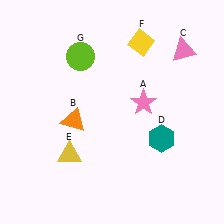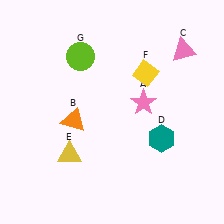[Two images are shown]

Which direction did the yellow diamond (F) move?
The yellow diamond (F) moved down.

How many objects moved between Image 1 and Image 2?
1 object moved between the two images.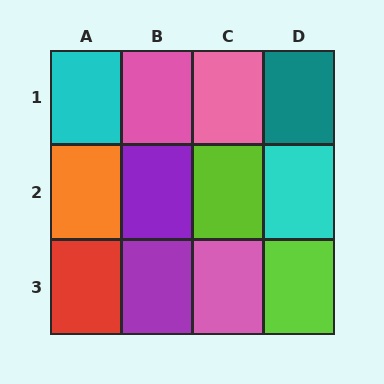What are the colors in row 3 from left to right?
Red, purple, pink, lime.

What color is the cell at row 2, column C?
Lime.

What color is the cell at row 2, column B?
Purple.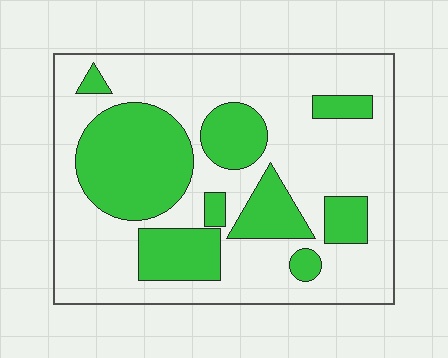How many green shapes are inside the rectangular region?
9.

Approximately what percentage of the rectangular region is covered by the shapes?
Approximately 35%.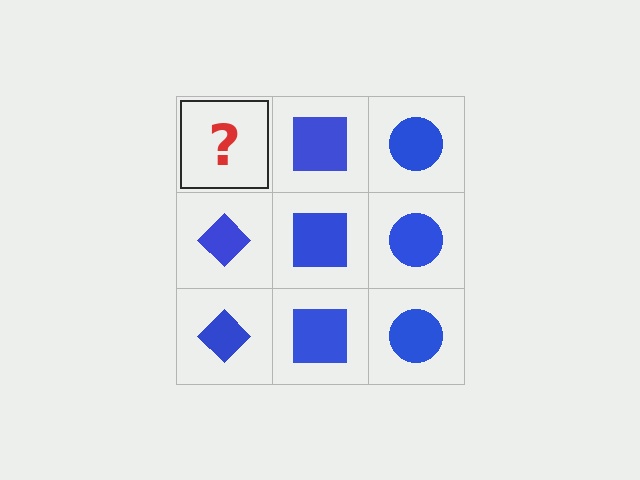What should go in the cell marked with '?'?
The missing cell should contain a blue diamond.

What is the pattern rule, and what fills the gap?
The rule is that each column has a consistent shape. The gap should be filled with a blue diamond.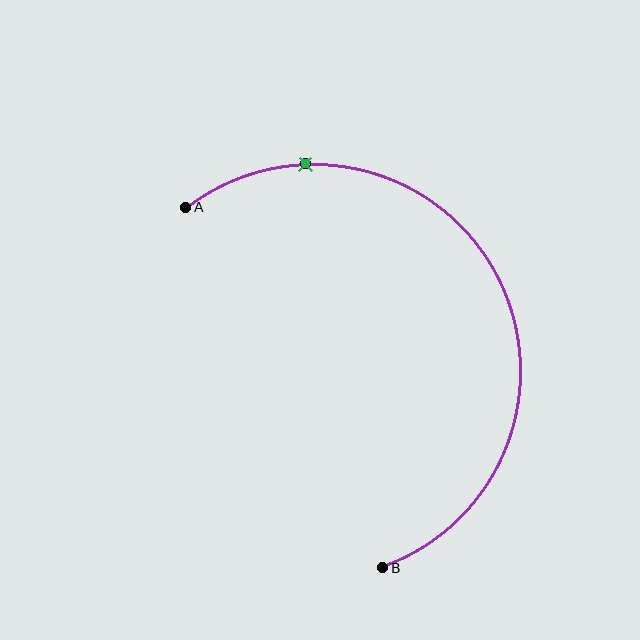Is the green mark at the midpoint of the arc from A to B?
No. The green mark lies on the arc but is closer to endpoint A. The arc midpoint would be at the point on the curve equidistant along the arc from both A and B.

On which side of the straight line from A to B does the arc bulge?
The arc bulges to the right of the straight line connecting A and B.